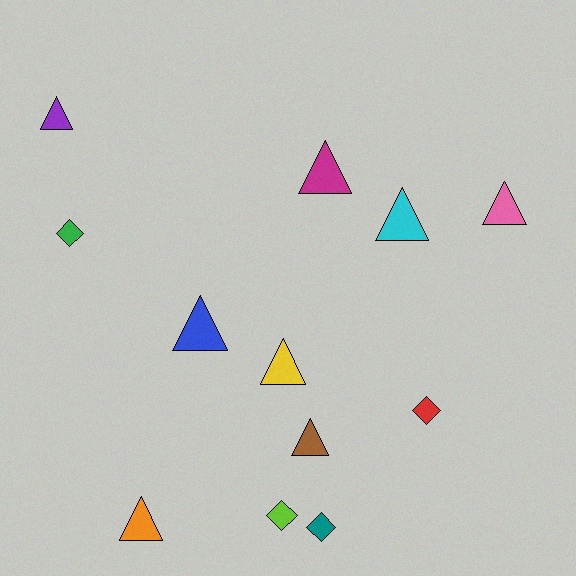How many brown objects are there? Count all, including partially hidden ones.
There is 1 brown object.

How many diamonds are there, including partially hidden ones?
There are 4 diamonds.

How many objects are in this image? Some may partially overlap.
There are 12 objects.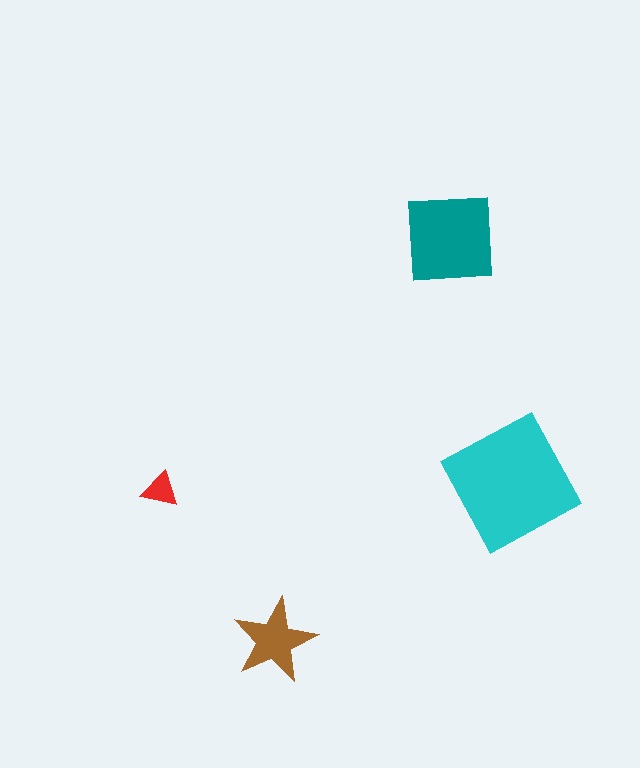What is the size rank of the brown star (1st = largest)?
3rd.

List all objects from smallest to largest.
The red triangle, the brown star, the teal square, the cyan square.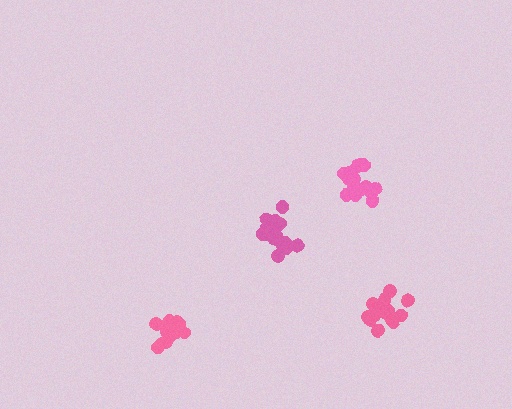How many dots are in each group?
Group 1: 15 dots, Group 2: 18 dots, Group 3: 15 dots, Group 4: 16 dots (64 total).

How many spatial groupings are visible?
There are 4 spatial groupings.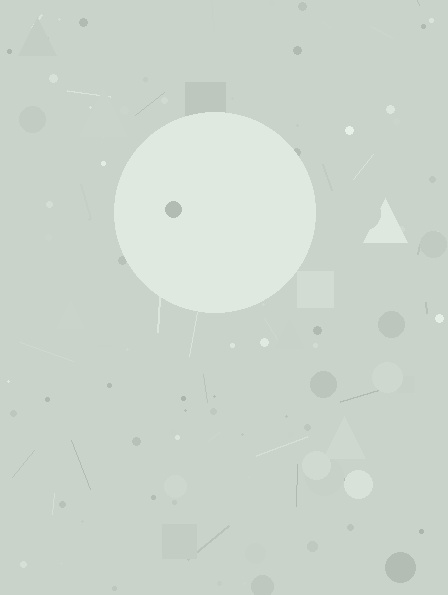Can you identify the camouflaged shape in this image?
The camouflaged shape is a circle.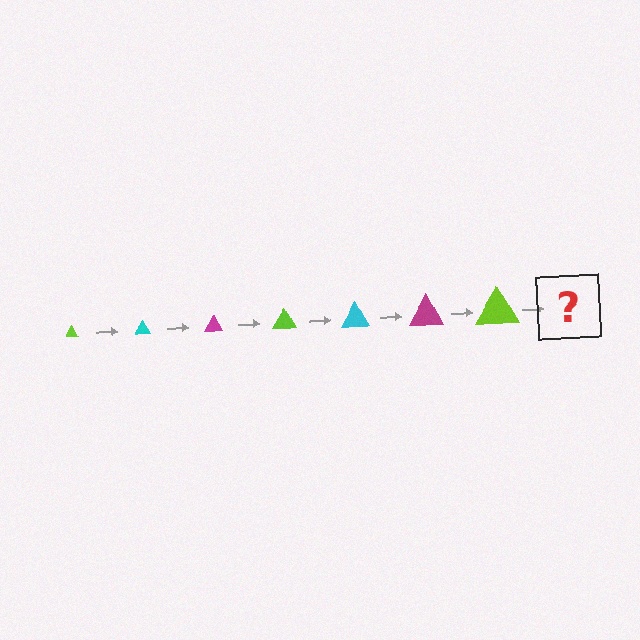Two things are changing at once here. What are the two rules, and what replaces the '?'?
The two rules are that the triangle grows larger each step and the color cycles through lime, cyan, and magenta. The '?' should be a cyan triangle, larger than the previous one.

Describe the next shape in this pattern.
It should be a cyan triangle, larger than the previous one.